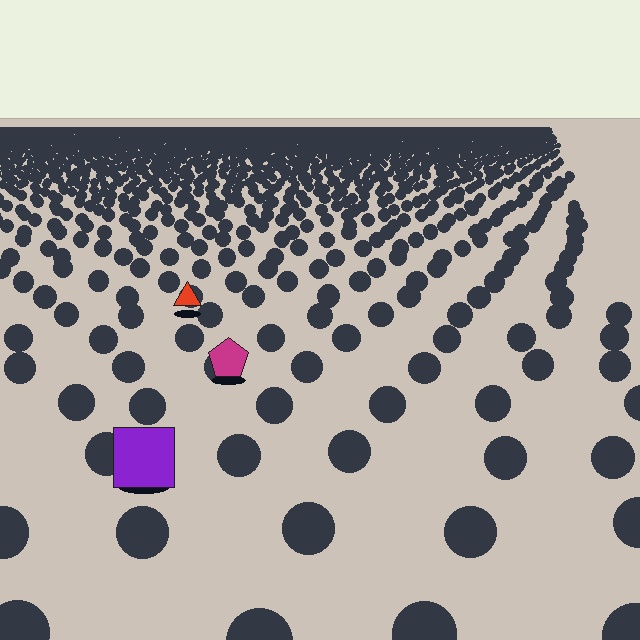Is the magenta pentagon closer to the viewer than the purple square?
No. The purple square is closer — you can tell from the texture gradient: the ground texture is coarser near it.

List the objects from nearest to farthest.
From nearest to farthest: the purple square, the magenta pentagon, the red triangle.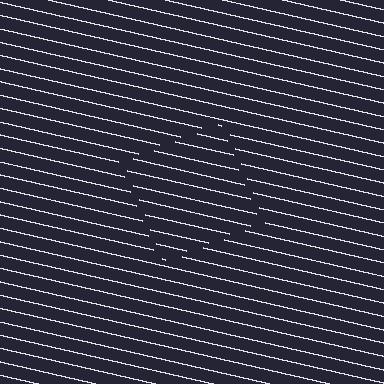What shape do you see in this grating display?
An illusory square. The interior of the shape contains the same grating, shifted by half a period — the contour is defined by the phase discontinuity where line-ends from the inner and outer gratings abut.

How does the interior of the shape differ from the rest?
The interior of the shape contains the same grating, shifted by half a period — the contour is defined by the phase discontinuity where line-ends from the inner and outer gratings abut.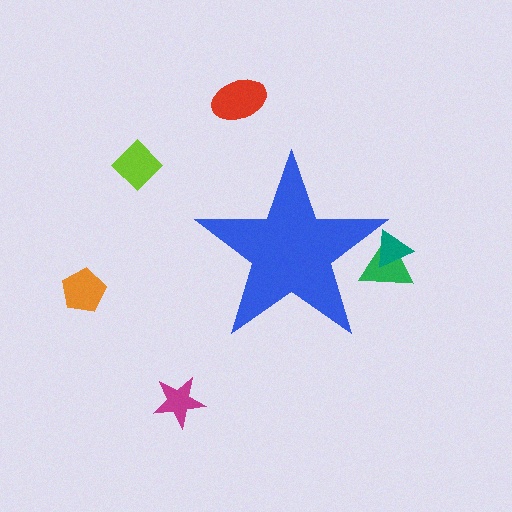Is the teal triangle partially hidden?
Yes, the teal triangle is partially hidden behind the blue star.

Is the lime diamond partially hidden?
No, the lime diamond is fully visible.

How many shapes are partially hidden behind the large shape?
2 shapes are partially hidden.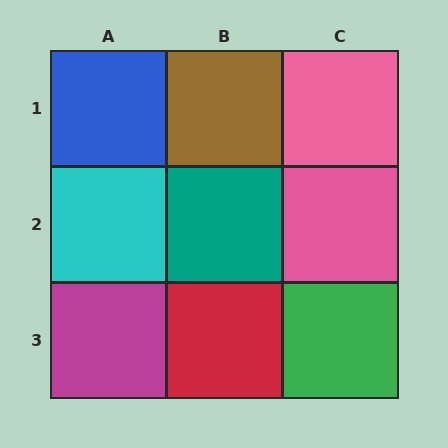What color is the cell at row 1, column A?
Blue.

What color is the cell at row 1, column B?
Brown.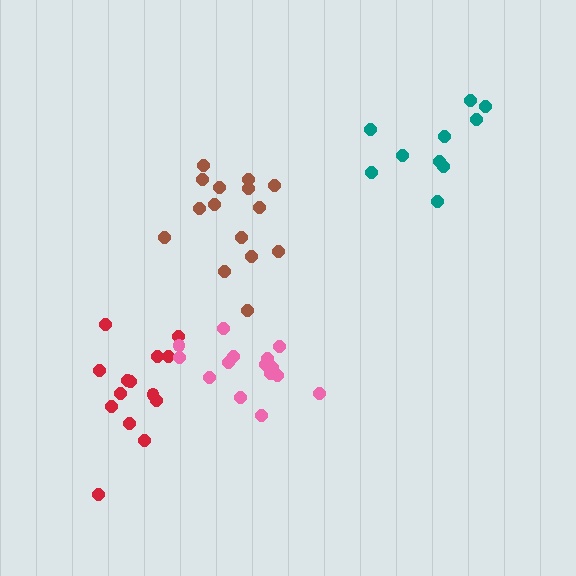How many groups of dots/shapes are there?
There are 4 groups.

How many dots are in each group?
Group 1: 14 dots, Group 2: 15 dots, Group 3: 15 dots, Group 4: 10 dots (54 total).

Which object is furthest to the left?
The red cluster is leftmost.